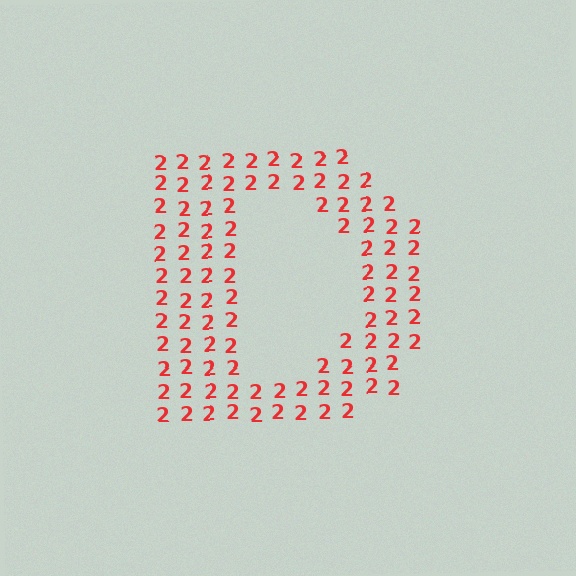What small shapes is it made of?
It is made of small digit 2's.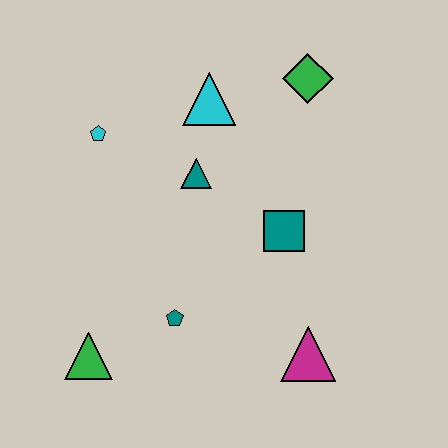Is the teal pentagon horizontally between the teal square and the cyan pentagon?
Yes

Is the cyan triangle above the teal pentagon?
Yes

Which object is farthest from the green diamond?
The green triangle is farthest from the green diamond.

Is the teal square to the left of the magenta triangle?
Yes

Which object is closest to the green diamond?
The cyan triangle is closest to the green diamond.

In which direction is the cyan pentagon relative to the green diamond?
The cyan pentagon is to the left of the green diamond.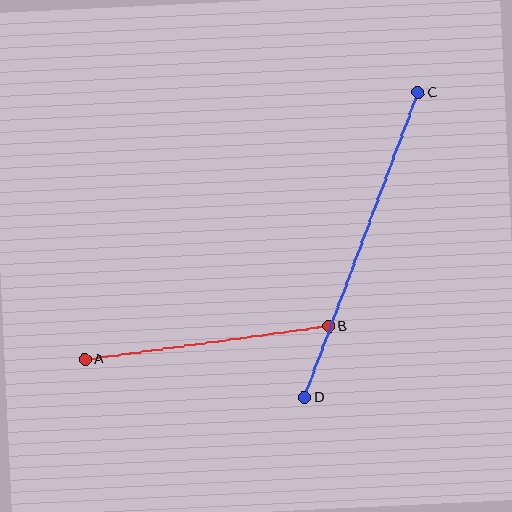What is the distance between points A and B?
The distance is approximately 246 pixels.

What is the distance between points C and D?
The distance is approximately 326 pixels.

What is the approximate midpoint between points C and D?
The midpoint is at approximately (361, 245) pixels.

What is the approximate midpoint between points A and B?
The midpoint is at approximately (207, 343) pixels.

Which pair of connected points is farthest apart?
Points C and D are farthest apart.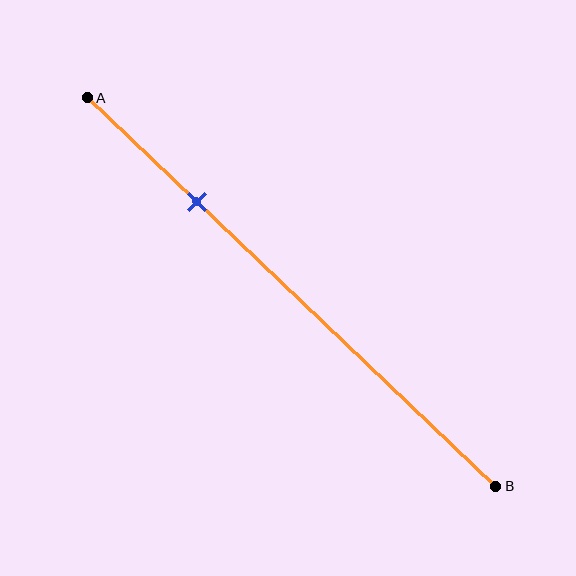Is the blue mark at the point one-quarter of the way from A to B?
Yes, the mark is approximately at the one-quarter point.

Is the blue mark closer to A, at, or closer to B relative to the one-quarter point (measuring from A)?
The blue mark is approximately at the one-quarter point of segment AB.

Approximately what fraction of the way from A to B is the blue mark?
The blue mark is approximately 25% of the way from A to B.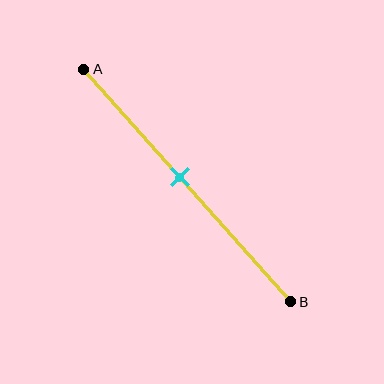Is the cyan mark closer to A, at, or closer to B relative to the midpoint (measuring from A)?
The cyan mark is closer to point A than the midpoint of segment AB.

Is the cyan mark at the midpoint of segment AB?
No, the mark is at about 45% from A, not at the 50% midpoint.